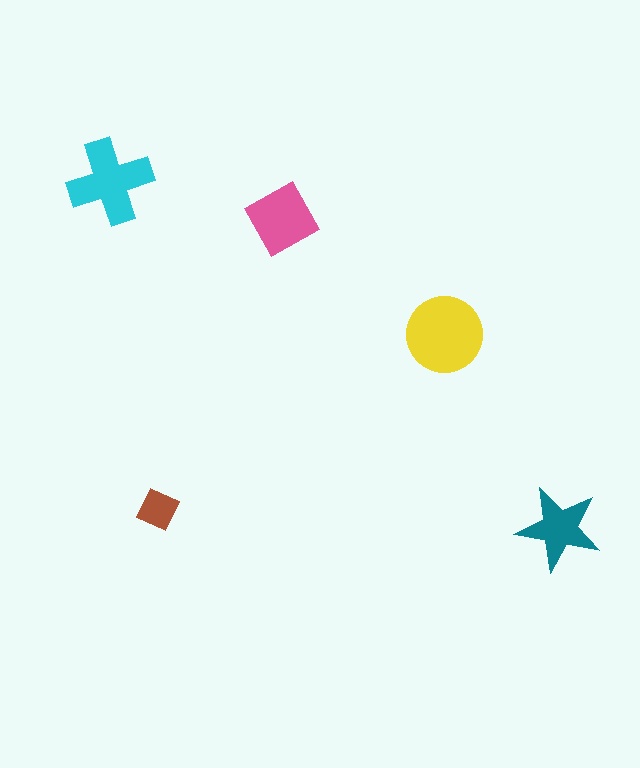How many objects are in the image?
There are 5 objects in the image.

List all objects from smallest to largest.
The brown square, the teal star, the pink diamond, the cyan cross, the yellow circle.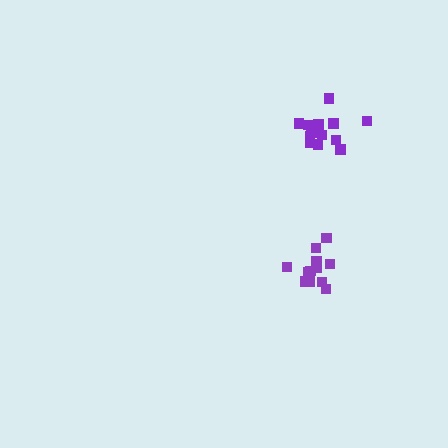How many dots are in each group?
Group 1: 14 dots, Group 2: 13 dots (27 total).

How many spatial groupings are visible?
There are 2 spatial groupings.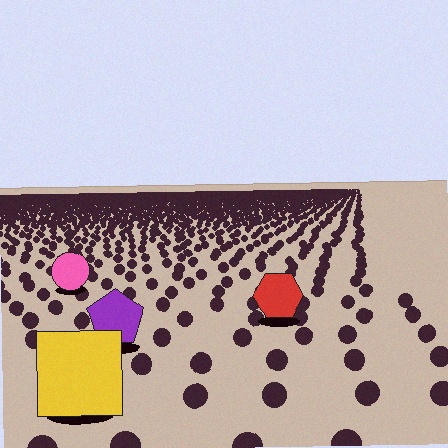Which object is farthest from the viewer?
The pink circle is farthest from the viewer. It appears smaller and the ground texture around it is denser.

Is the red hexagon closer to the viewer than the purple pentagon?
No. The purple pentagon is closer — you can tell from the texture gradient: the ground texture is coarser near it.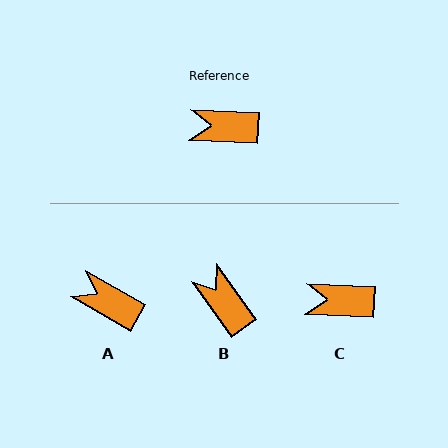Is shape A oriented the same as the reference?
No, it is off by about 27 degrees.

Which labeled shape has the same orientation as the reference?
C.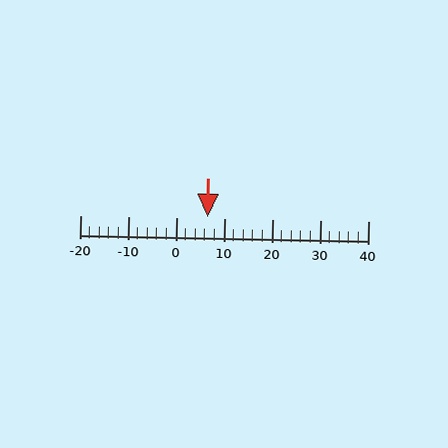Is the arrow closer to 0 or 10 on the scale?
The arrow is closer to 10.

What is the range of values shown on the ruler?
The ruler shows values from -20 to 40.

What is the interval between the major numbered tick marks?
The major tick marks are spaced 10 units apart.